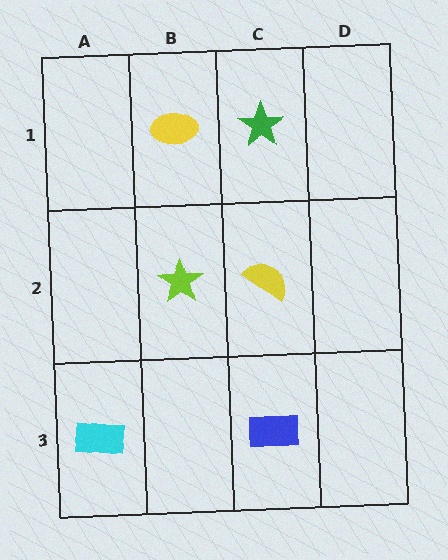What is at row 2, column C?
A yellow semicircle.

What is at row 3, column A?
A cyan rectangle.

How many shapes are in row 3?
2 shapes.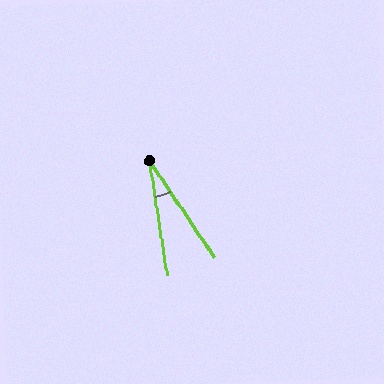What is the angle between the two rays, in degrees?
Approximately 25 degrees.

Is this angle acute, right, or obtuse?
It is acute.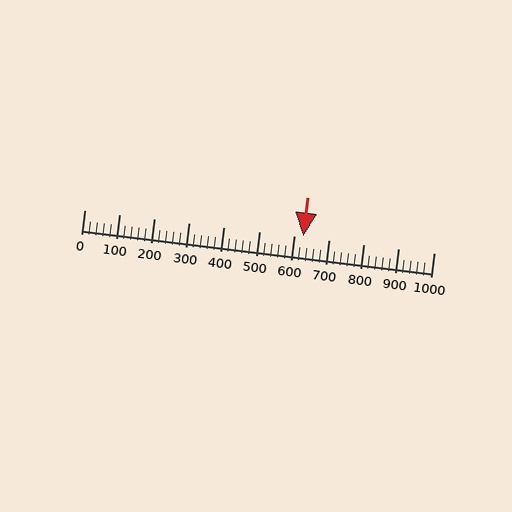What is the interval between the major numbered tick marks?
The major tick marks are spaced 100 units apart.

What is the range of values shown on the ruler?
The ruler shows values from 0 to 1000.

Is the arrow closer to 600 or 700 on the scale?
The arrow is closer to 600.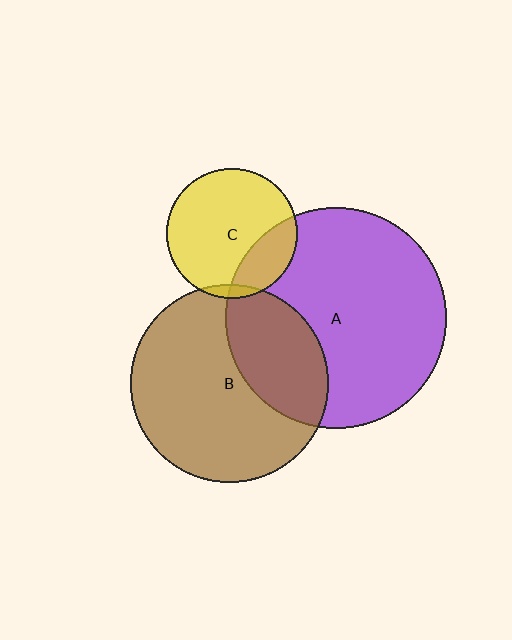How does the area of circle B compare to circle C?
Approximately 2.3 times.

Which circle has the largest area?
Circle A (purple).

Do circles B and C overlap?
Yes.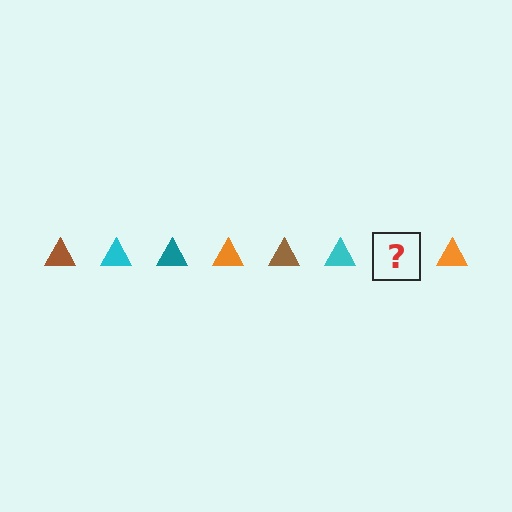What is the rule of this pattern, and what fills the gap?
The rule is that the pattern cycles through brown, cyan, teal, orange triangles. The gap should be filled with a teal triangle.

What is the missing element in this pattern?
The missing element is a teal triangle.